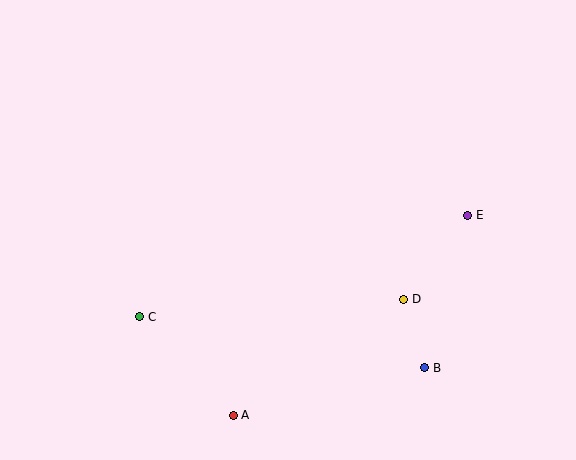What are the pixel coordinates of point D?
Point D is at (404, 299).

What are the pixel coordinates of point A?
Point A is at (233, 415).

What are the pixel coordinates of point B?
Point B is at (425, 368).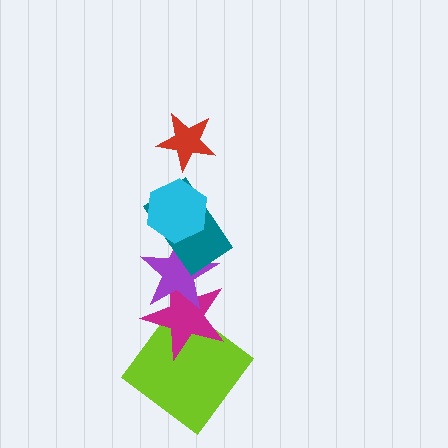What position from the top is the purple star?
The purple star is 4th from the top.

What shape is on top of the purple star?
The teal rectangle is on top of the purple star.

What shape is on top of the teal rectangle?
The cyan hexagon is on top of the teal rectangle.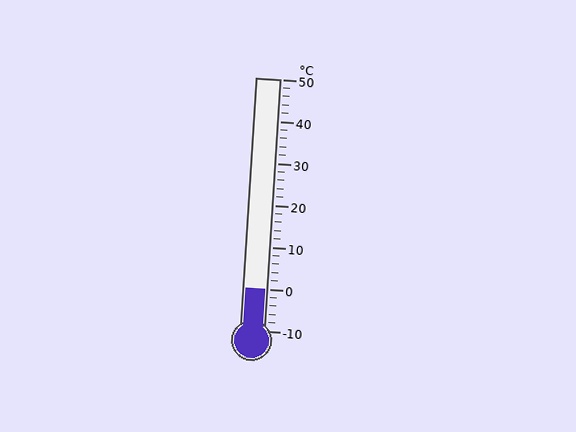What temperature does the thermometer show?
The thermometer shows approximately 0°C.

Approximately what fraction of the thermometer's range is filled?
The thermometer is filled to approximately 15% of its range.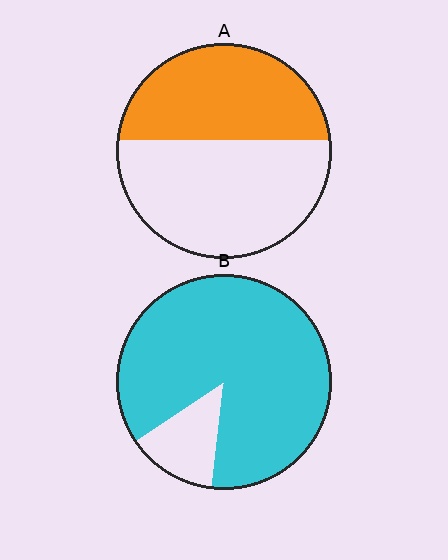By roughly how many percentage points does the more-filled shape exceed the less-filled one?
By roughly 45 percentage points (B over A).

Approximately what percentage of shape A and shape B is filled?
A is approximately 45% and B is approximately 85%.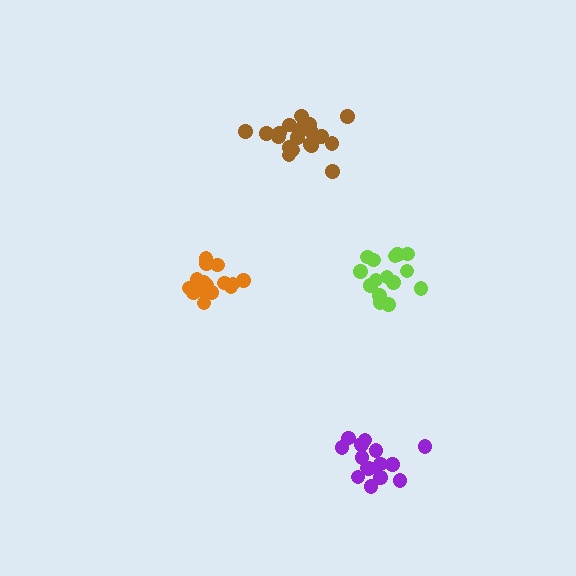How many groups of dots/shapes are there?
There are 4 groups.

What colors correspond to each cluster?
The clusters are colored: purple, lime, orange, brown.